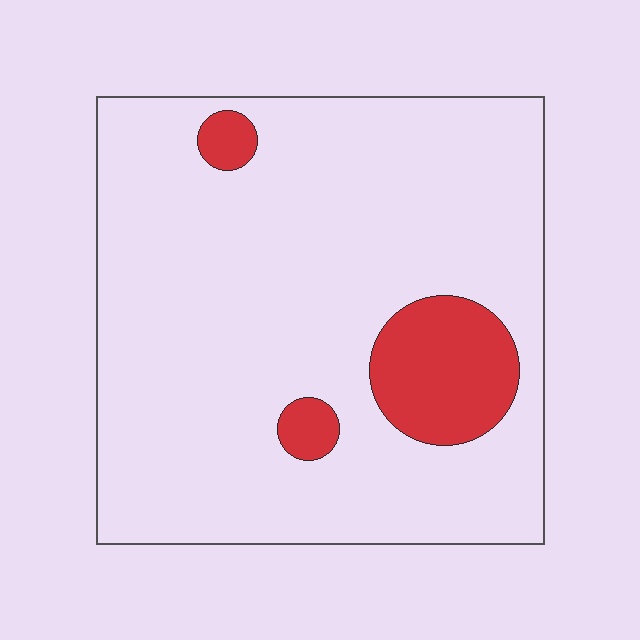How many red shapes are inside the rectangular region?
3.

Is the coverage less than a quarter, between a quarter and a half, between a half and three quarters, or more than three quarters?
Less than a quarter.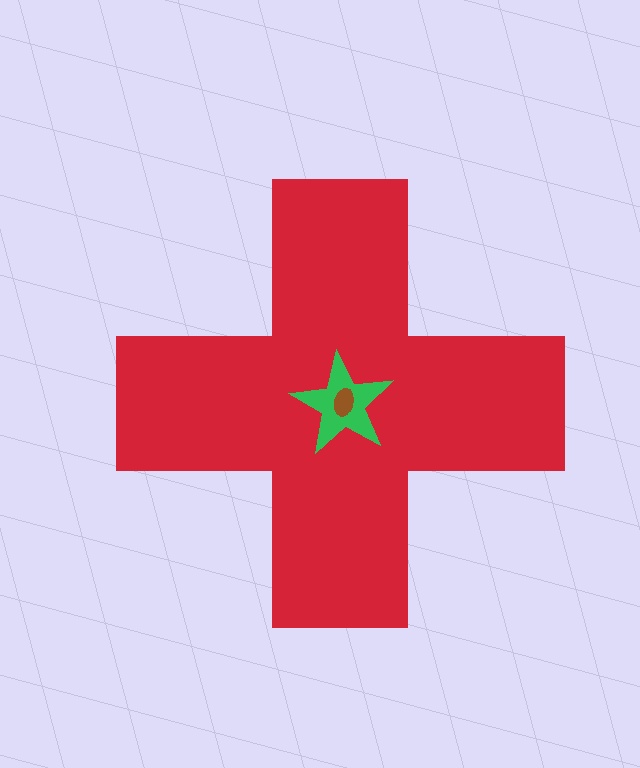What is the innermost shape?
The brown ellipse.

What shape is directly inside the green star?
The brown ellipse.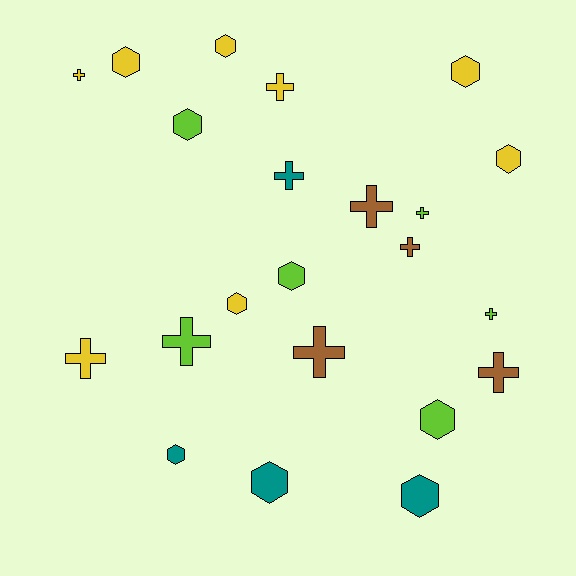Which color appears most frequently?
Yellow, with 8 objects.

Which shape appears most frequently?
Cross, with 11 objects.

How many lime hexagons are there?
There are 3 lime hexagons.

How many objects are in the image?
There are 22 objects.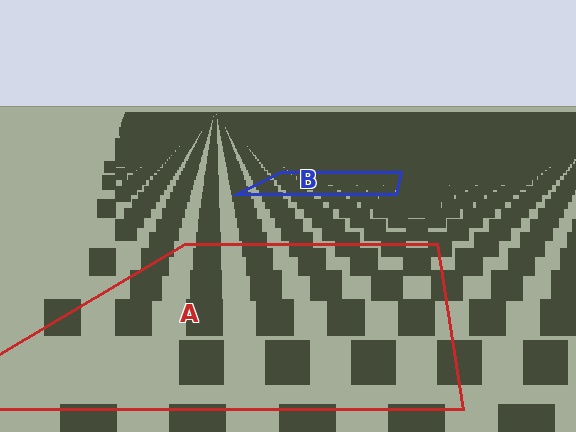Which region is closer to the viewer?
Region A is closer. The texture elements there are larger and more spread out.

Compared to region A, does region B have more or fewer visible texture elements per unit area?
Region B has more texture elements per unit area — they are packed more densely because it is farther away.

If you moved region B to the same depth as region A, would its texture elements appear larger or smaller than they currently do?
They would appear larger. At a closer depth, the same texture elements are projected at a bigger on-screen size.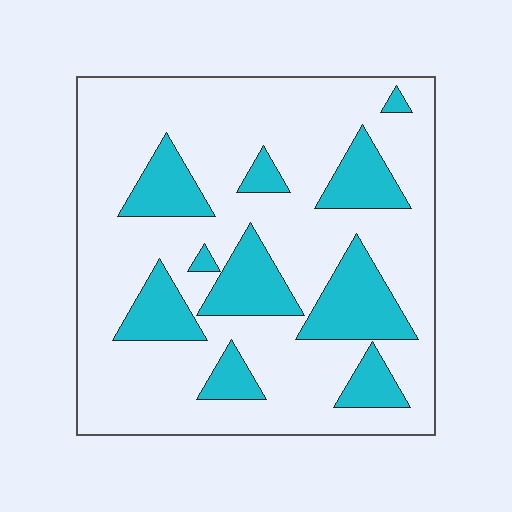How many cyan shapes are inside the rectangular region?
10.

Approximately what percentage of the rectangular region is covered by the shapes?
Approximately 25%.